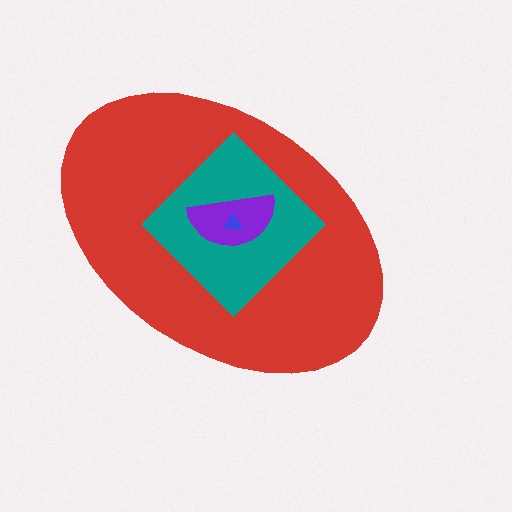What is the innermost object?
The blue triangle.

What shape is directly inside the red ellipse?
The teal diamond.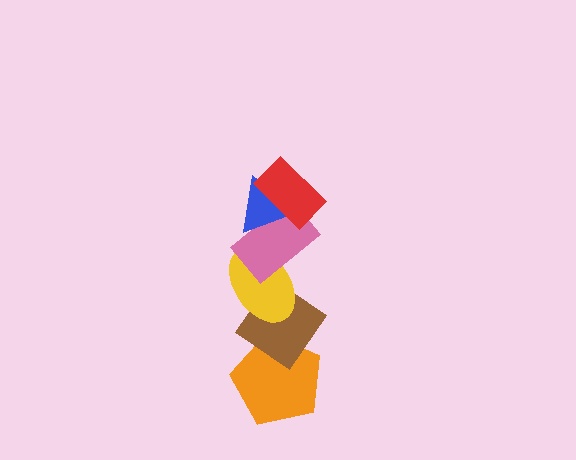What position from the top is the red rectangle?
The red rectangle is 1st from the top.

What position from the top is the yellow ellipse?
The yellow ellipse is 4th from the top.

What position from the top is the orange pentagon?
The orange pentagon is 6th from the top.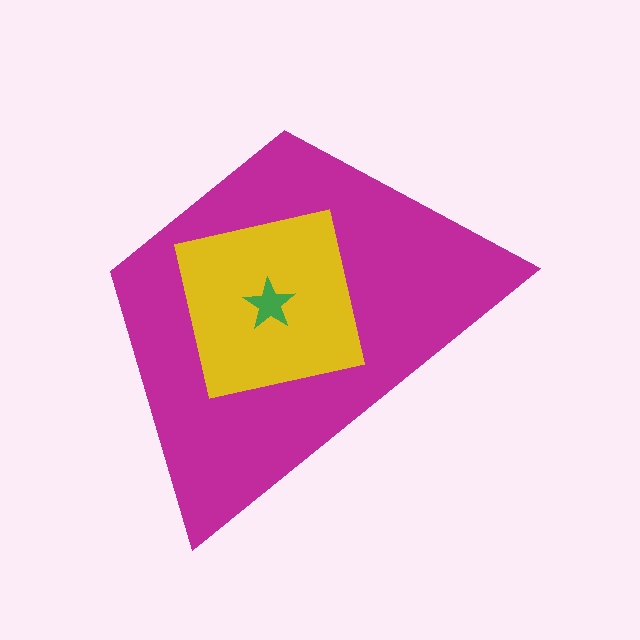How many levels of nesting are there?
3.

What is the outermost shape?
The magenta trapezoid.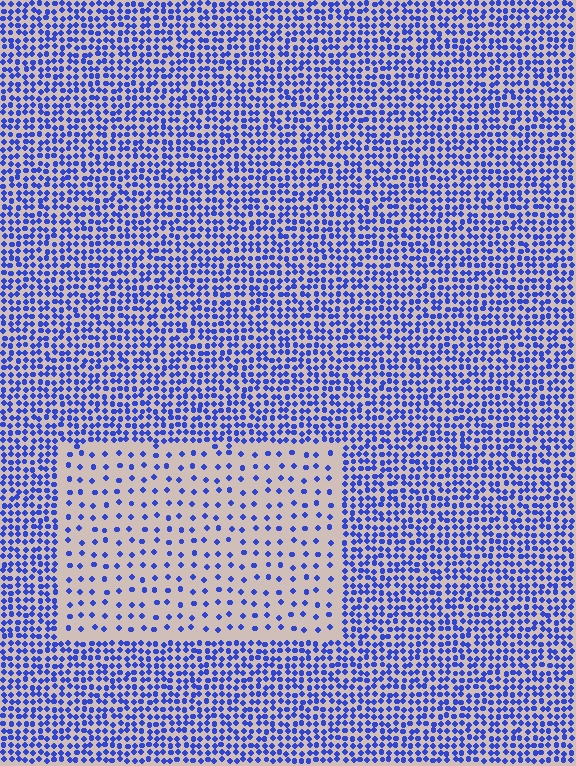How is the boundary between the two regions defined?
The boundary is defined by a change in element density (approximately 2.9x ratio). All elements are the same color, size, and shape.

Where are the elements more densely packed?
The elements are more densely packed outside the rectangle boundary.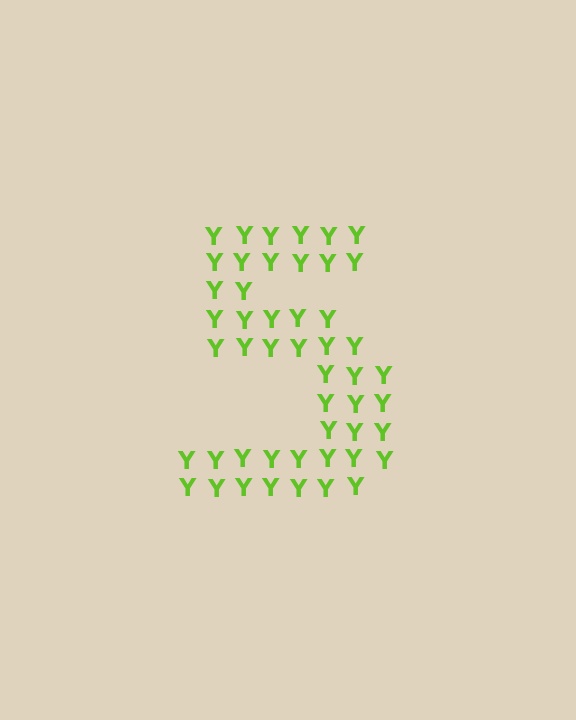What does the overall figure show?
The overall figure shows the digit 5.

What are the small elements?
The small elements are letter Y's.